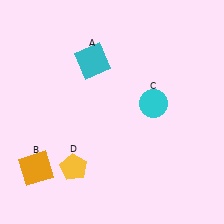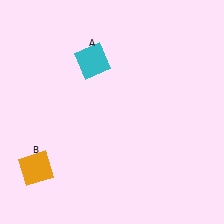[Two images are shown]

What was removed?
The yellow pentagon (D), the cyan circle (C) were removed in Image 2.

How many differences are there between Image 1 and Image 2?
There are 2 differences between the two images.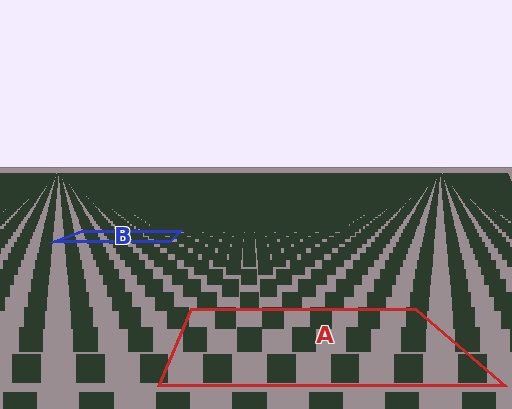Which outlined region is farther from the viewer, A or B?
Region B is farther from the viewer — the texture elements inside it appear smaller and more densely packed.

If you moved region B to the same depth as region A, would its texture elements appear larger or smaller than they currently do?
They would appear larger. At a closer depth, the same texture elements are projected at a bigger on-screen size.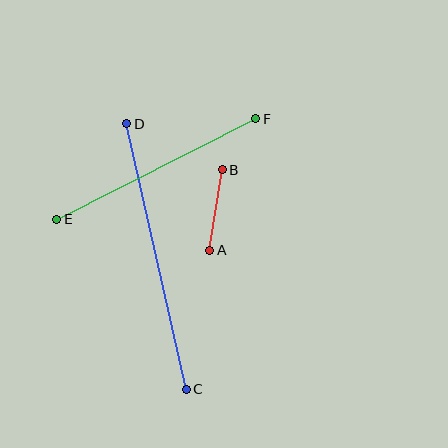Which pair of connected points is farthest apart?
Points C and D are farthest apart.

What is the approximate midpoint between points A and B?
The midpoint is at approximately (216, 210) pixels.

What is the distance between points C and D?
The distance is approximately 272 pixels.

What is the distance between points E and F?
The distance is approximately 223 pixels.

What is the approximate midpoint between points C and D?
The midpoint is at approximately (157, 257) pixels.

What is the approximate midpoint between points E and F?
The midpoint is at approximately (156, 169) pixels.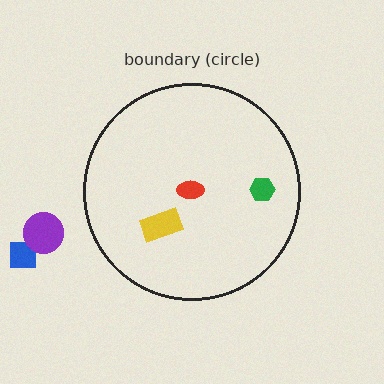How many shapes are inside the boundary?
3 inside, 2 outside.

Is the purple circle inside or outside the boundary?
Outside.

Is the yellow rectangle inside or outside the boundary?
Inside.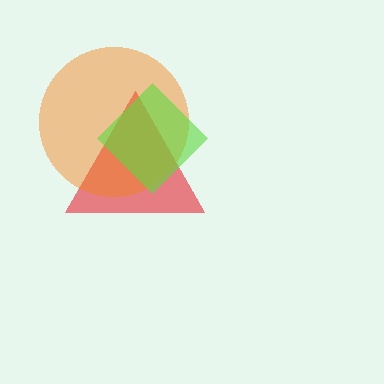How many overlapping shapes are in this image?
There are 3 overlapping shapes in the image.